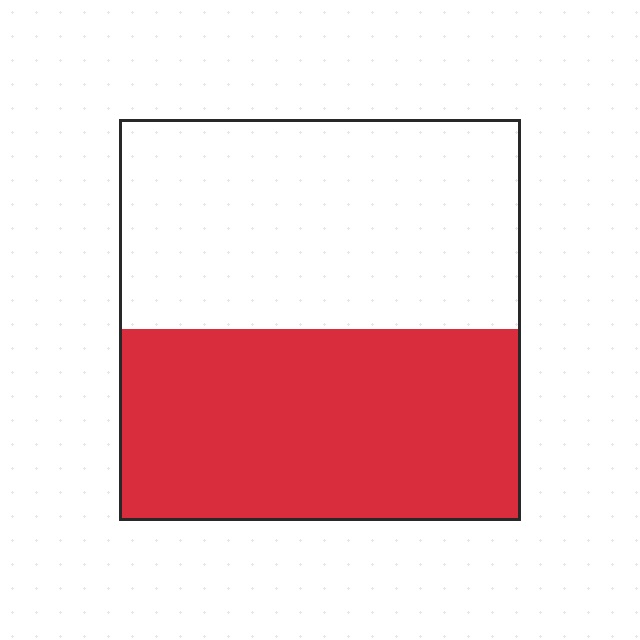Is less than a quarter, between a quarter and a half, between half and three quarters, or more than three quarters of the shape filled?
Between a quarter and a half.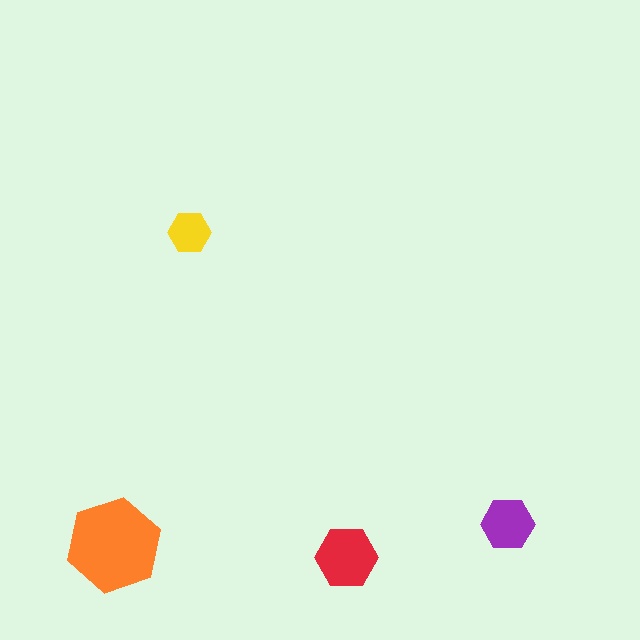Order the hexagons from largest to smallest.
the orange one, the red one, the purple one, the yellow one.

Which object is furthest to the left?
The orange hexagon is leftmost.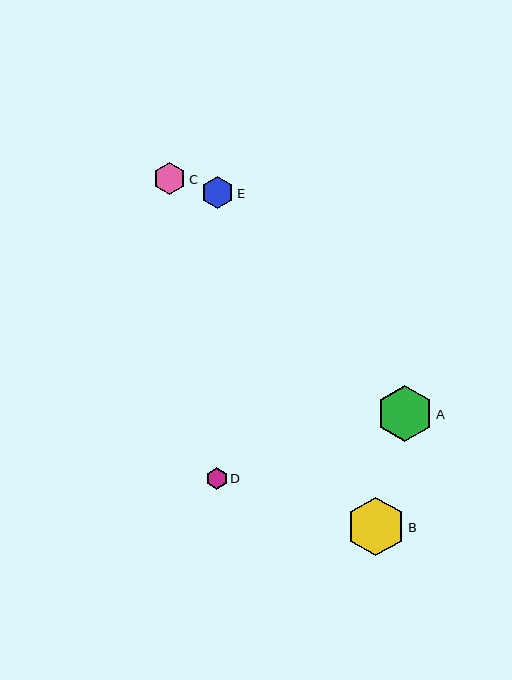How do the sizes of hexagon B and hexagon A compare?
Hexagon B and hexagon A are approximately the same size.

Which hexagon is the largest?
Hexagon B is the largest with a size of approximately 59 pixels.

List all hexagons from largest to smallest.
From largest to smallest: B, A, E, C, D.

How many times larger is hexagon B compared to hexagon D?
Hexagon B is approximately 2.7 times the size of hexagon D.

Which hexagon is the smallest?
Hexagon D is the smallest with a size of approximately 22 pixels.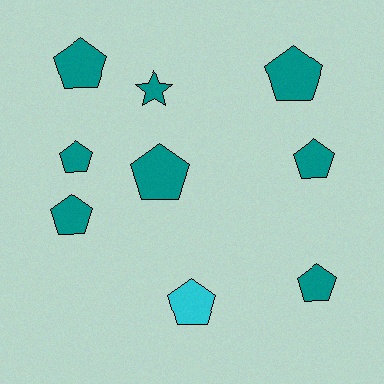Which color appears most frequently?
Teal, with 8 objects.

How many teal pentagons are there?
There are 7 teal pentagons.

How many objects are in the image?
There are 9 objects.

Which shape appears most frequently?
Pentagon, with 8 objects.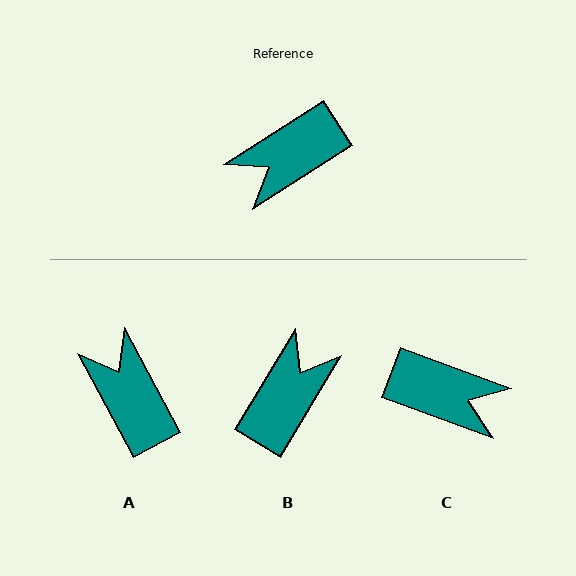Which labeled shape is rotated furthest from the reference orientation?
B, about 154 degrees away.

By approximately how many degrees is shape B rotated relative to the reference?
Approximately 154 degrees clockwise.